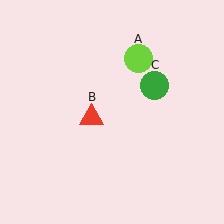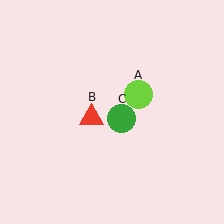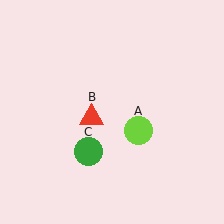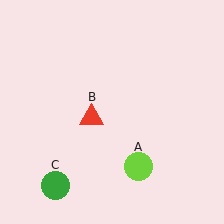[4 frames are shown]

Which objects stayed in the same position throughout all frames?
Red triangle (object B) remained stationary.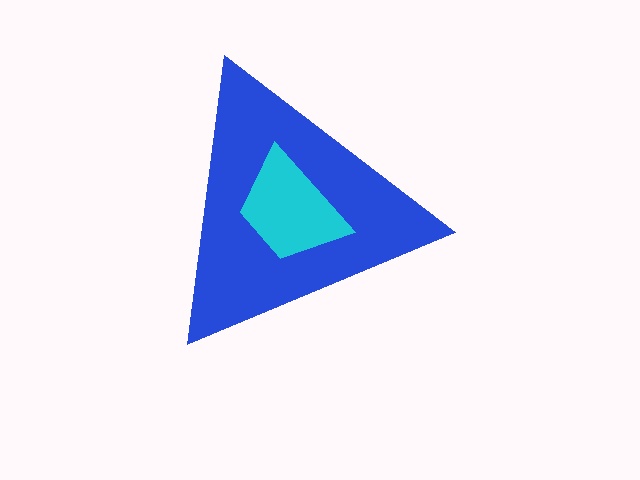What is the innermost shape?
The cyan trapezoid.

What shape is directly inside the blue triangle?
The cyan trapezoid.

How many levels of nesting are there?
2.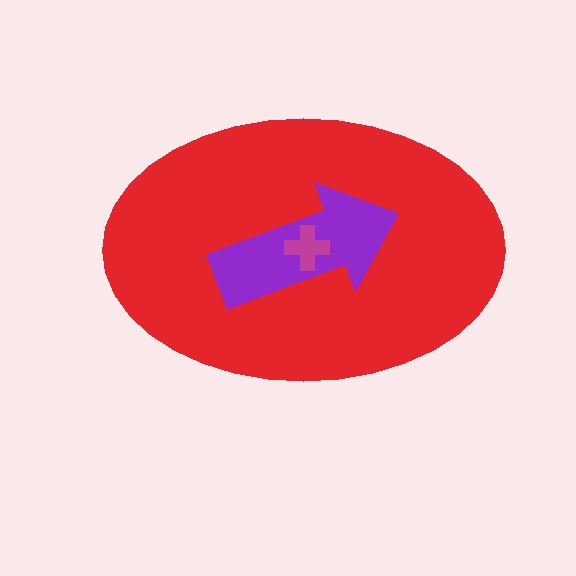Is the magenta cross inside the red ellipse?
Yes.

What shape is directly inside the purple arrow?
The magenta cross.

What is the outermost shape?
The red ellipse.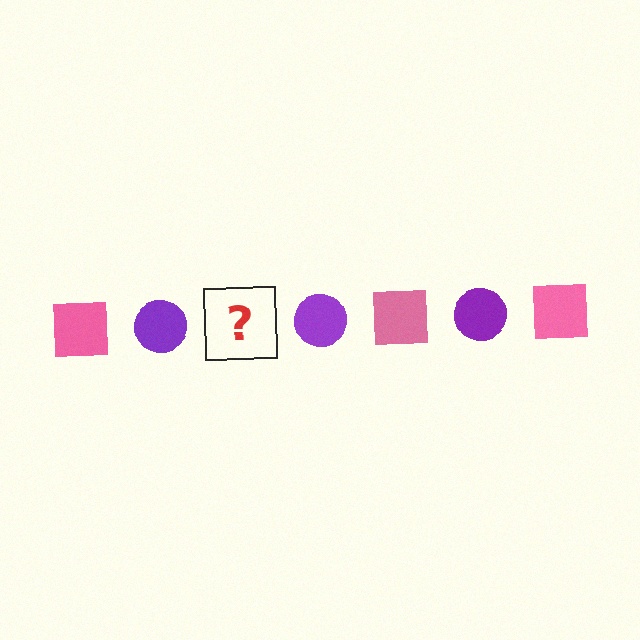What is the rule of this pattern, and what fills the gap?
The rule is that the pattern alternates between pink square and purple circle. The gap should be filled with a pink square.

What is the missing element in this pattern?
The missing element is a pink square.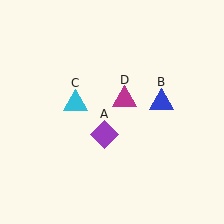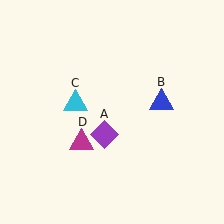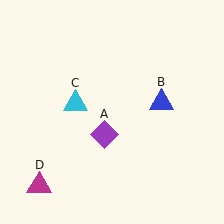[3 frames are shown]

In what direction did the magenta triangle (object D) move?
The magenta triangle (object D) moved down and to the left.